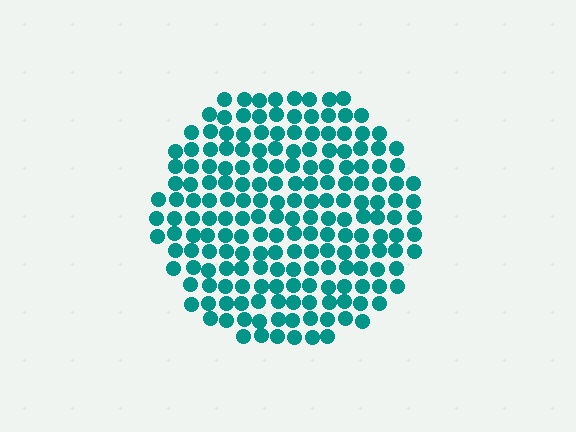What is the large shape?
The large shape is a circle.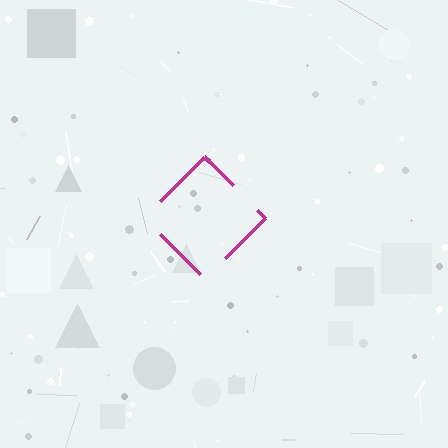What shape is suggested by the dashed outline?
The dashed outline suggests a diamond.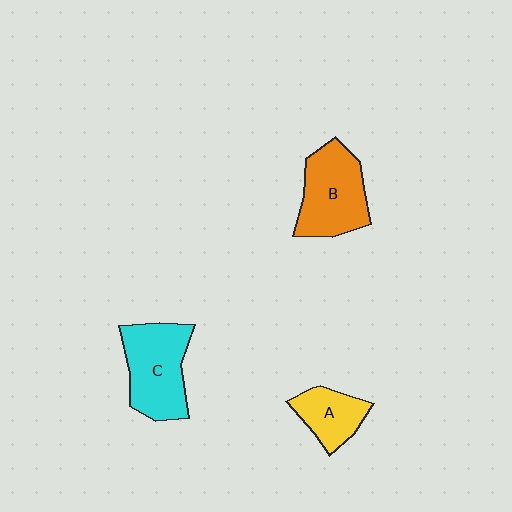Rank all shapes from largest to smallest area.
From largest to smallest: C (cyan), B (orange), A (yellow).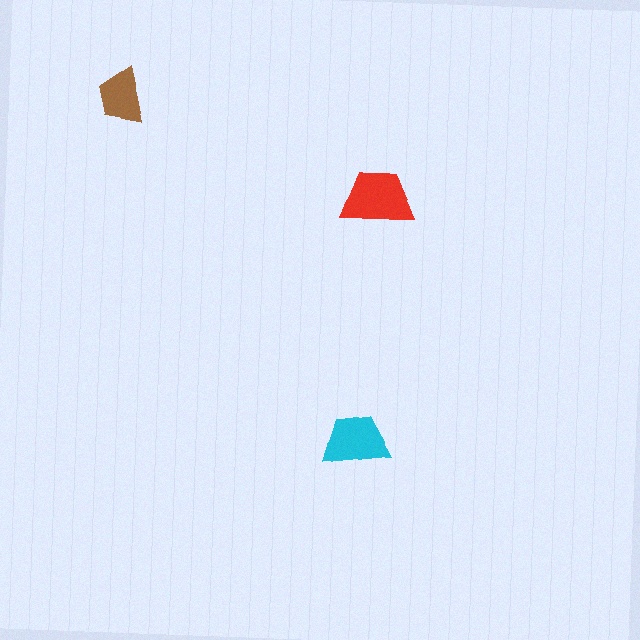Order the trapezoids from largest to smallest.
the red one, the cyan one, the brown one.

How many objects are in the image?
There are 3 objects in the image.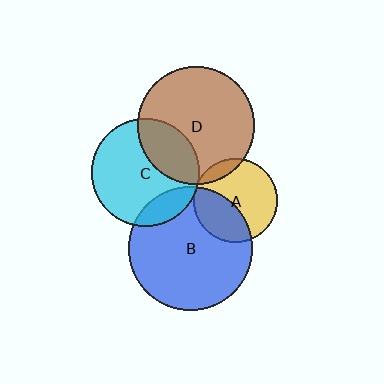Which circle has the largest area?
Circle B (blue).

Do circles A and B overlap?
Yes.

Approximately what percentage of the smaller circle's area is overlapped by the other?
Approximately 40%.